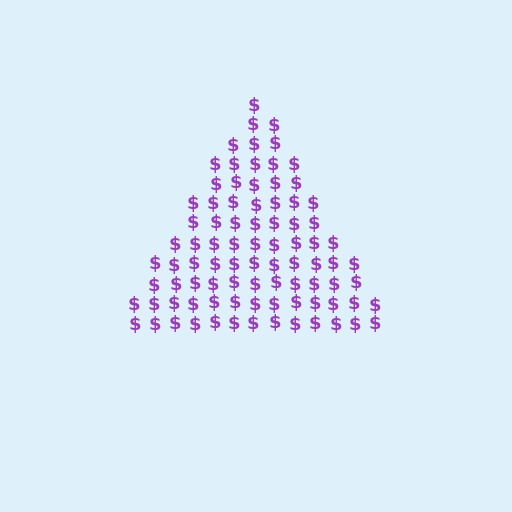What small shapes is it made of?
It is made of small dollar signs.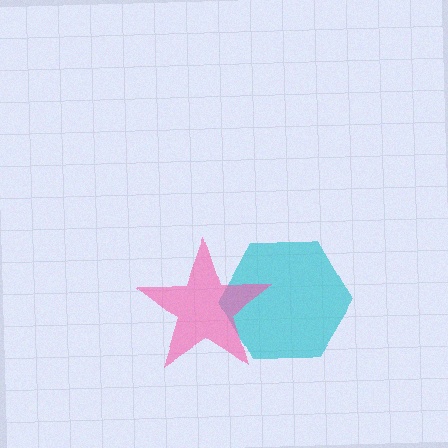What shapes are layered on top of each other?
The layered shapes are: a cyan hexagon, a pink star.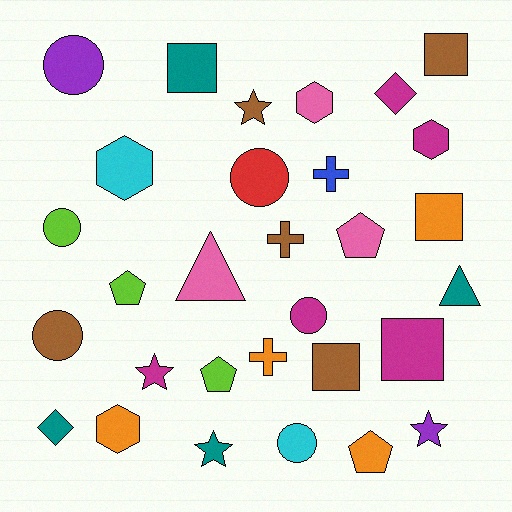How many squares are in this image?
There are 5 squares.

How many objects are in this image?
There are 30 objects.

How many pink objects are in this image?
There are 3 pink objects.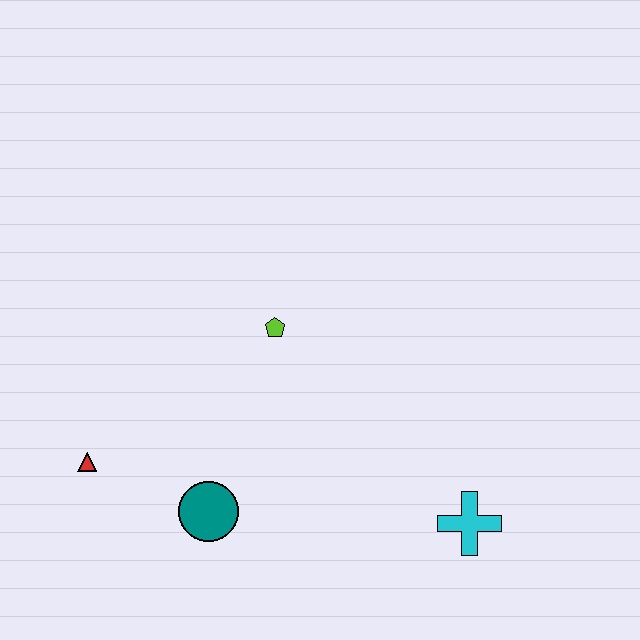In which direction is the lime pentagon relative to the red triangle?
The lime pentagon is to the right of the red triangle.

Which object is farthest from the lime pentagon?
The cyan cross is farthest from the lime pentagon.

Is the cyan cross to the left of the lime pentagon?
No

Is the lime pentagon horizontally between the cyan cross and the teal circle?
Yes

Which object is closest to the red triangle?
The teal circle is closest to the red triangle.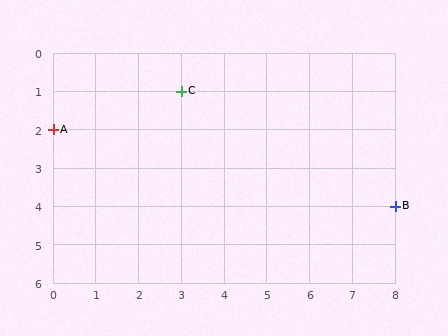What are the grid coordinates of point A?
Point A is at grid coordinates (0, 2).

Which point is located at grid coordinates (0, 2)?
Point A is at (0, 2).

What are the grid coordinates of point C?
Point C is at grid coordinates (3, 1).